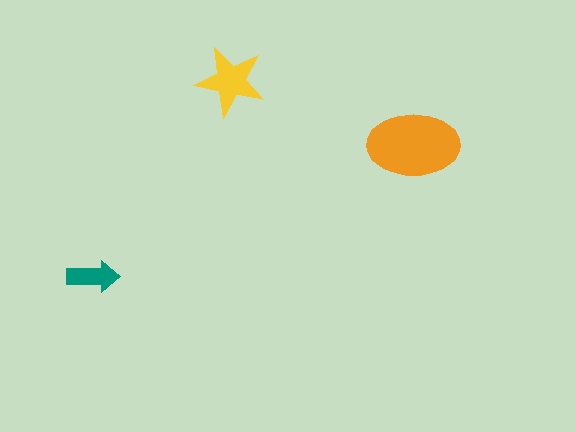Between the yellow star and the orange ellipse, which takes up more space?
The orange ellipse.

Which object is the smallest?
The teal arrow.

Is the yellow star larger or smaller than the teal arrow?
Larger.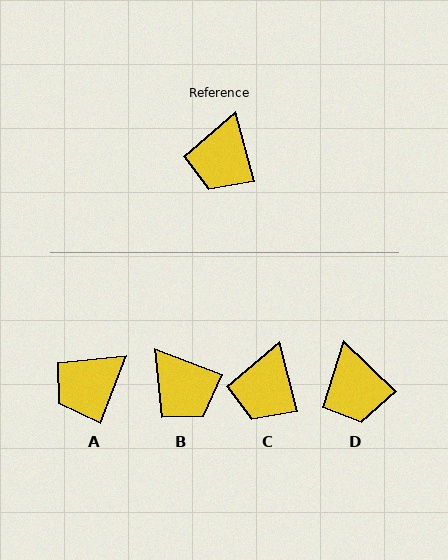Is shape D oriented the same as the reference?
No, it is off by about 32 degrees.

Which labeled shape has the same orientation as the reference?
C.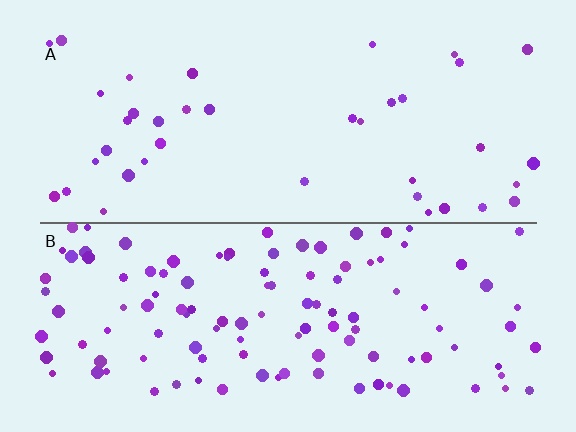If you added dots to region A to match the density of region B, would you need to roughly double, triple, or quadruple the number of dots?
Approximately triple.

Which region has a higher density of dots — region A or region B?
B (the bottom).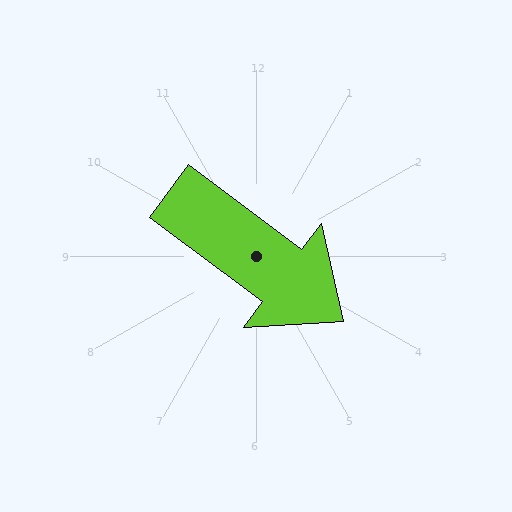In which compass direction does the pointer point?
Southeast.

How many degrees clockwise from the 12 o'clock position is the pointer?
Approximately 127 degrees.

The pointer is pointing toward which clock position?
Roughly 4 o'clock.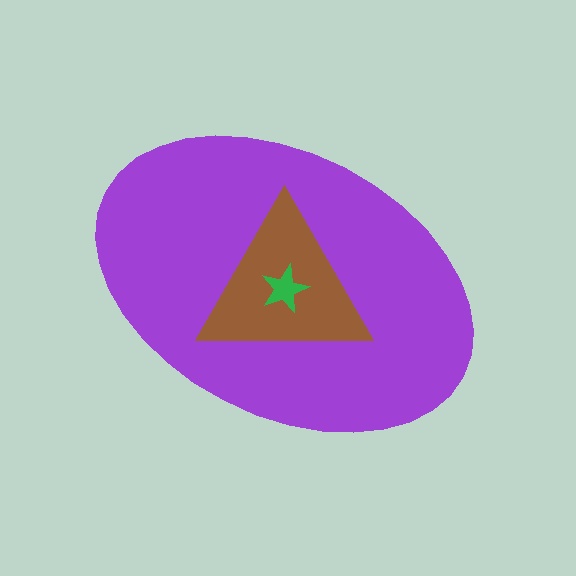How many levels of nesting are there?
3.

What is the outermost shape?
The purple ellipse.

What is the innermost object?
The green star.